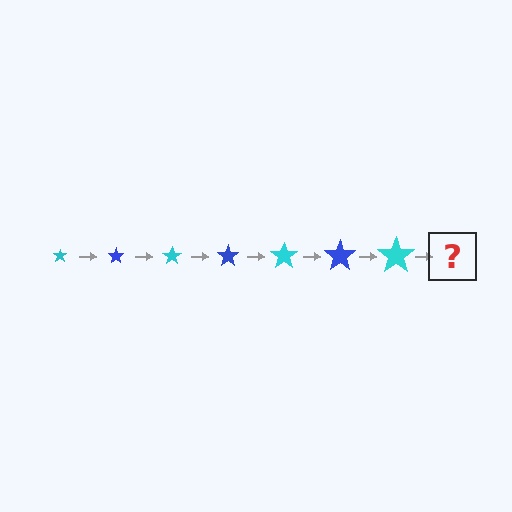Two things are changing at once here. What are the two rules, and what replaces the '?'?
The two rules are that the star grows larger each step and the color cycles through cyan and blue. The '?' should be a blue star, larger than the previous one.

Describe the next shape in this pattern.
It should be a blue star, larger than the previous one.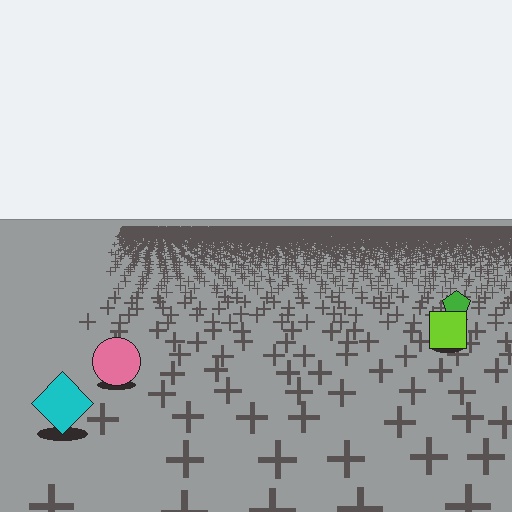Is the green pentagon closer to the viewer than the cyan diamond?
No. The cyan diamond is closer — you can tell from the texture gradient: the ground texture is coarser near it.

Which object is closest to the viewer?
The cyan diamond is closest. The texture marks near it are larger and more spread out.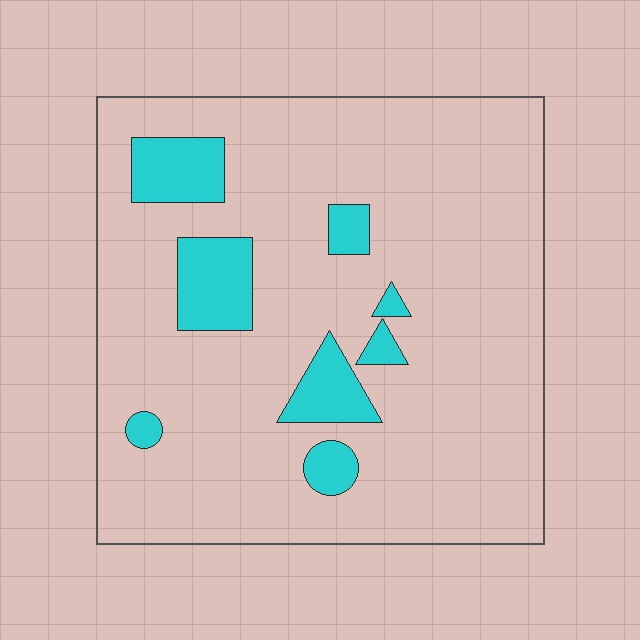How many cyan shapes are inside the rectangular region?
8.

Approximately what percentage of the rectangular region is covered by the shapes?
Approximately 15%.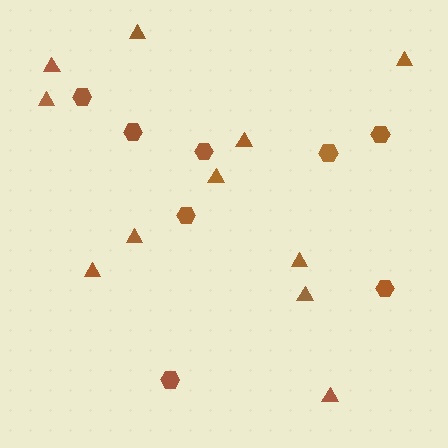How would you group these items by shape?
There are 2 groups: one group of hexagons (8) and one group of triangles (11).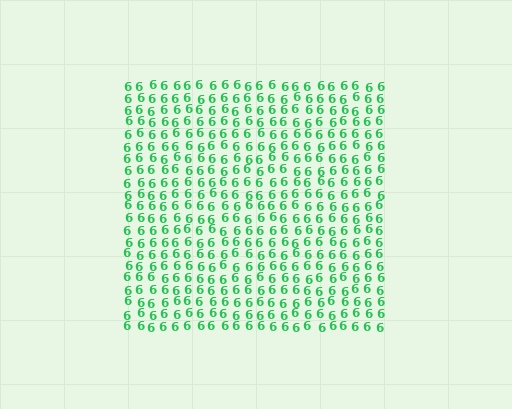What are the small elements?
The small elements are digit 6's.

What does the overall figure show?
The overall figure shows a square.